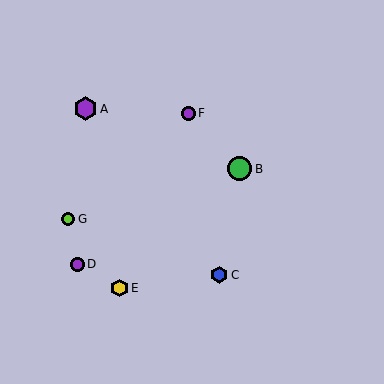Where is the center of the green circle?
The center of the green circle is at (240, 169).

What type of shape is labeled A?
Shape A is a purple hexagon.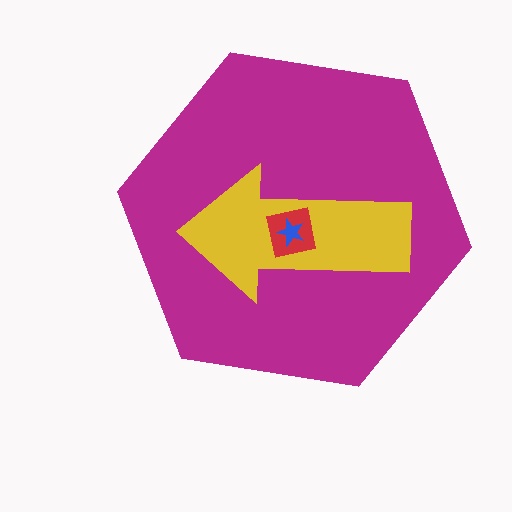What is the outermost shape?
The magenta hexagon.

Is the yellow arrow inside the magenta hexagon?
Yes.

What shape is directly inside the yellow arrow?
The red square.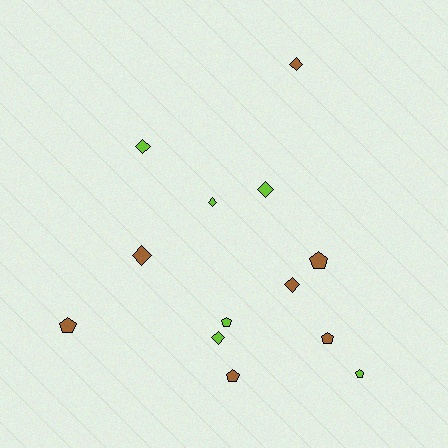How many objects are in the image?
There are 13 objects.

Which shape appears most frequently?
Diamond, with 7 objects.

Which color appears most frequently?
Brown, with 7 objects.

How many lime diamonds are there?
There are 4 lime diamonds.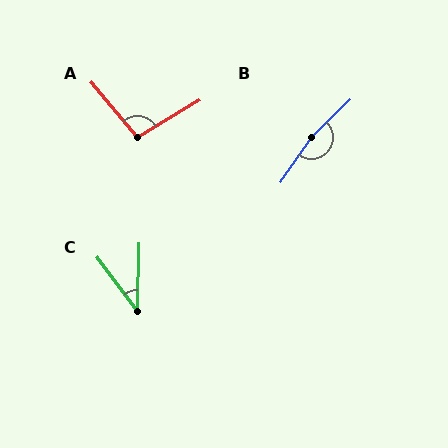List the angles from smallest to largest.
C (38°), A (99°), B (169°).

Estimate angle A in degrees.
Approximately 99 degrees.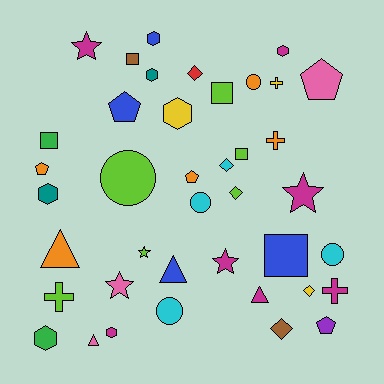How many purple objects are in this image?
There is 1 purple object.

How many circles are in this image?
There are 5 circles.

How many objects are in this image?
There are 40 objects.